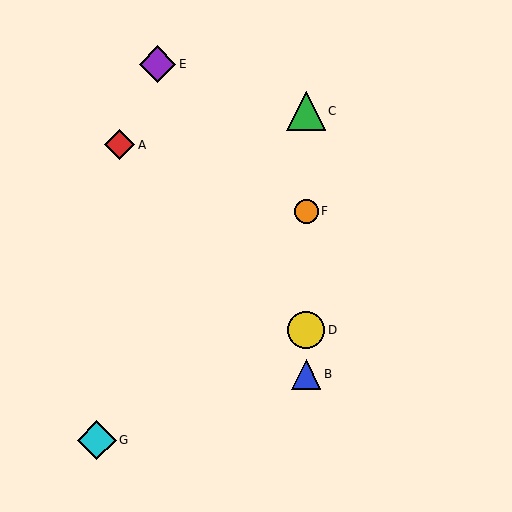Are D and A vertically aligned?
No, D is at x≈306 and A is at x≈120.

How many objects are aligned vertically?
4 objects (B, C, D, F) are aligned vertically.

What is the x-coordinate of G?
Object G is at x≈97.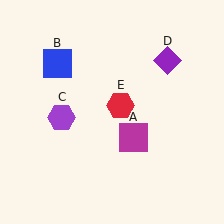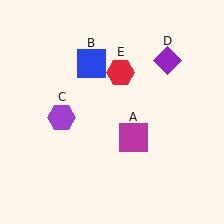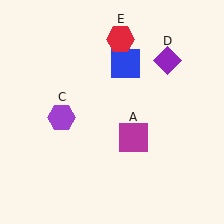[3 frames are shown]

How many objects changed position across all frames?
2 objects changed position: blue square (object B), red hexagon (object E).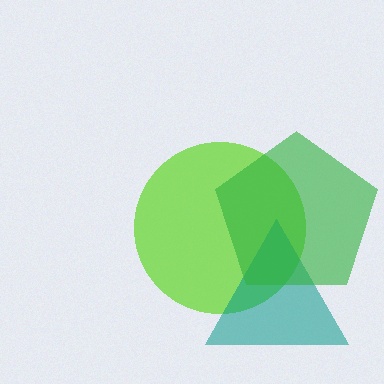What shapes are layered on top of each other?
The layered shapes are: a lime circle, a teal triangle, a green pentagon.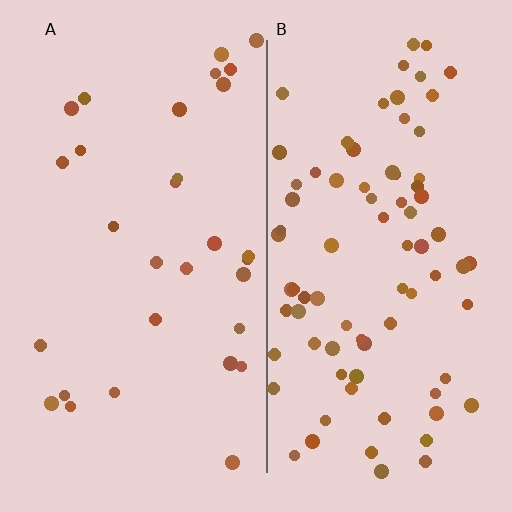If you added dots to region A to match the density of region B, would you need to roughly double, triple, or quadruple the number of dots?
Approximately triple.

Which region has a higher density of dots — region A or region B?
B (the right).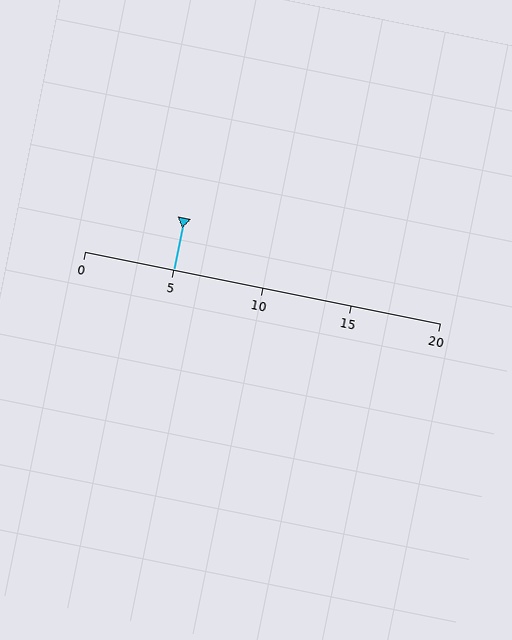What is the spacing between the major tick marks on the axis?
The major ticks are spaced 5 apart.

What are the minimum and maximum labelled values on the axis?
The axis runs from 0 to 20.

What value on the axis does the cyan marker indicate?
The marker indicates approximately 5.